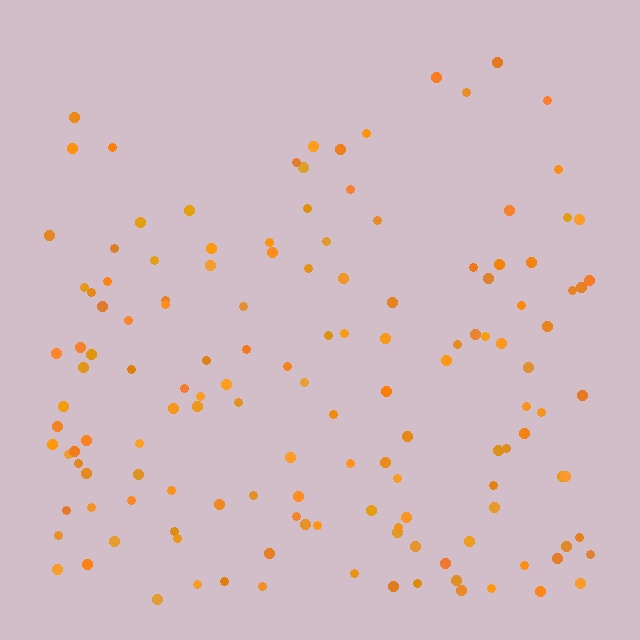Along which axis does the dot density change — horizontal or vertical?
Vertical.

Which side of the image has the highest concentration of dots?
The bottom.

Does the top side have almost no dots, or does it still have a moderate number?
Still a moderate number, just noticeably fewer than the bottom.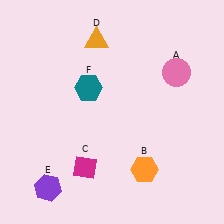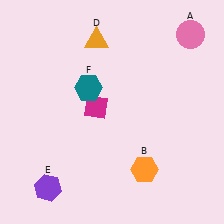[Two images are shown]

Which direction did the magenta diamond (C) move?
The magenta diamond (C) moved up.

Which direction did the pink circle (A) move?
The pink circle (A) moved up.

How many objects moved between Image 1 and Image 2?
2 objects moved between the two images.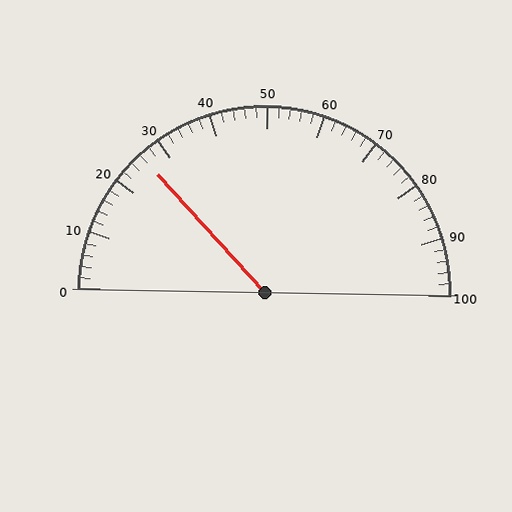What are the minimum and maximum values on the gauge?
The gauge ranges from 0 to 100.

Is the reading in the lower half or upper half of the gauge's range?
The reading is in the lower half of the range (0 to 100).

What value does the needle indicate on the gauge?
The needle indicates approximately 26.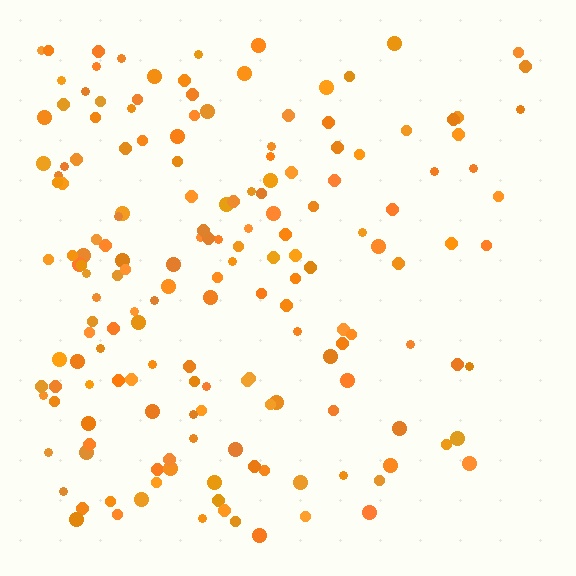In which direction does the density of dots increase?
From right to left, with the left side densest.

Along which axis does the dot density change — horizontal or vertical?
Horizontal.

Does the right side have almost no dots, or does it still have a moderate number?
Still a moderate number, just noticeably fewer than the left.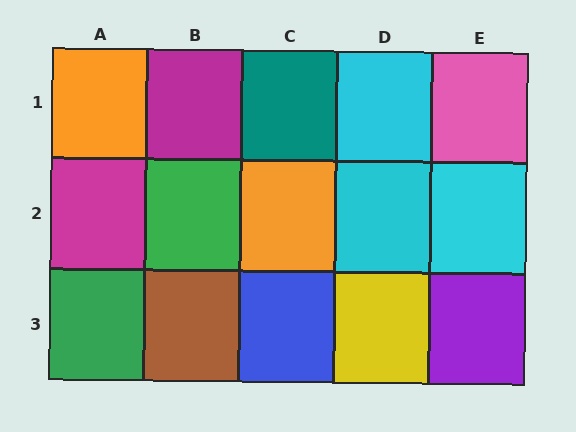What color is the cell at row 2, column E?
Cyan.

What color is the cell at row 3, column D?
Yellow.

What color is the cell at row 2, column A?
Magenta.